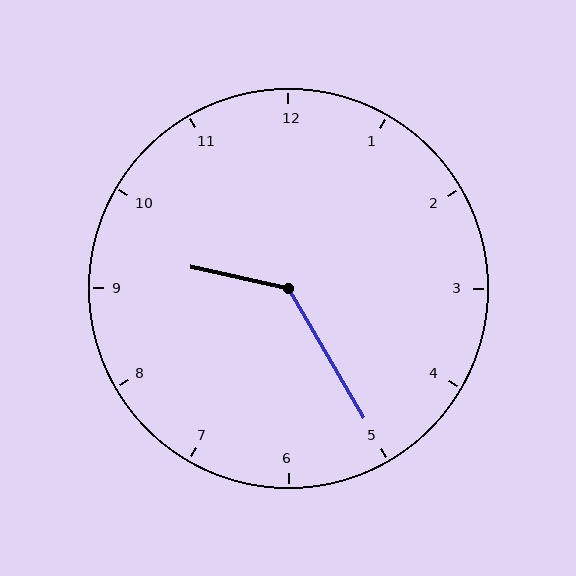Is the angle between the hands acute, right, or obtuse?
It is obtuse.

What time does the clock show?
9:25.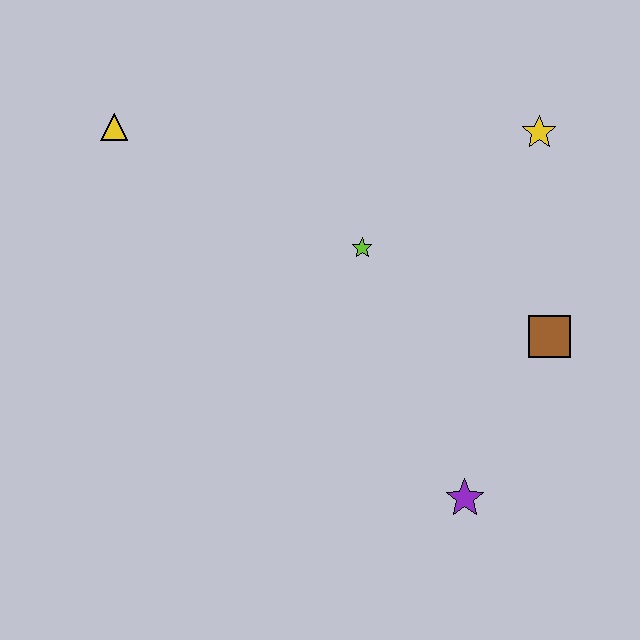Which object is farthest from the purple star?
The yellow triangle is farthest from the purple star.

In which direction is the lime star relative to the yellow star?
The lime star is to the left of the yellow star.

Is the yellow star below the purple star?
No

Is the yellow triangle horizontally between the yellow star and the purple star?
No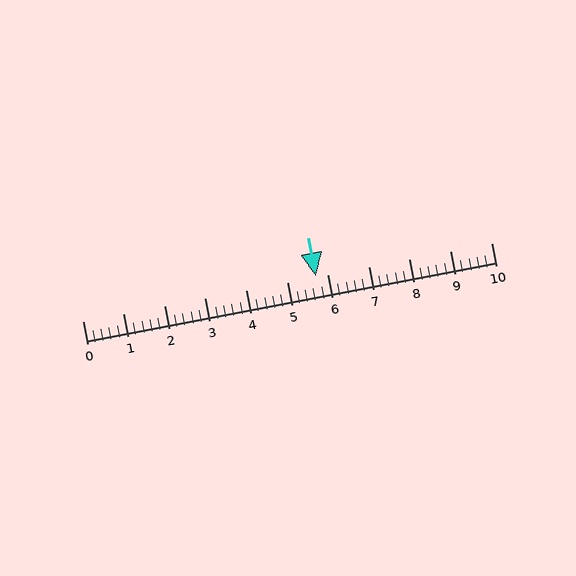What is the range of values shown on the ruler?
The ruler shows values from 0 to 10.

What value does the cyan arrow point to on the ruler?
The cyan arrow points to approximately 5.7.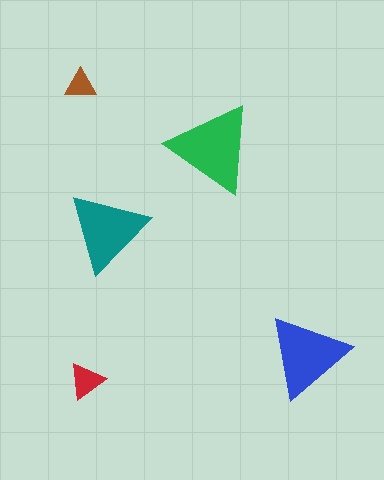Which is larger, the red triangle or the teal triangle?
The teal one.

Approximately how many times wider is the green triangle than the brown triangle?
About 3 times wider.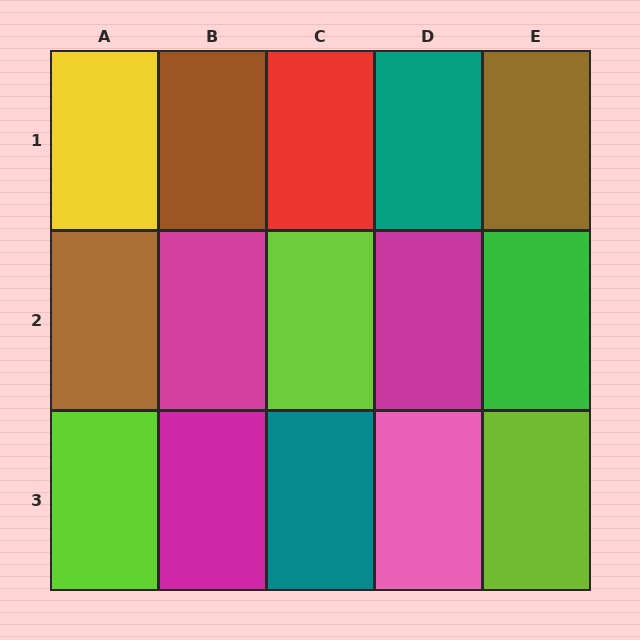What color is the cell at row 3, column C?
Teal.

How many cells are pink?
1 cell is pink.